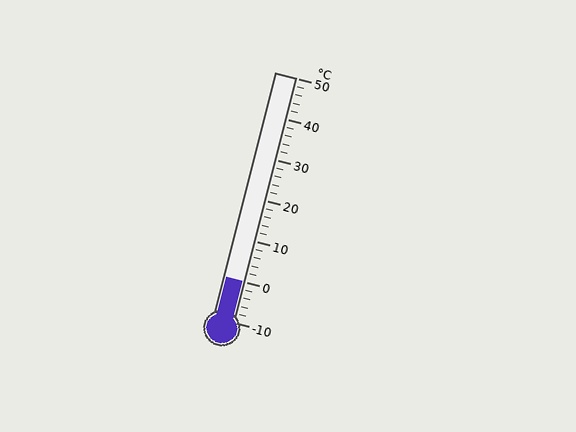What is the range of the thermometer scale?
The thermometer scale ranges from -10°C to 50°C.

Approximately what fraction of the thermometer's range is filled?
The thermometer is filled to approximately 15% of its range.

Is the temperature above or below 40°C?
The temperature is below 40°C.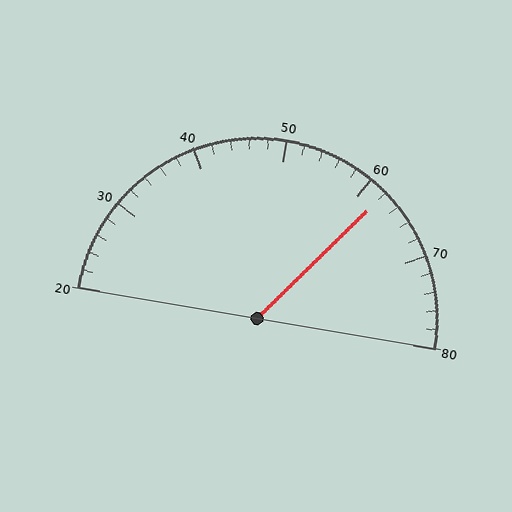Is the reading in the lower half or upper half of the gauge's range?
The reading is in the upper half of the range (20 to 80).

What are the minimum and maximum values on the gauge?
The gauge ranges from 20 to 80.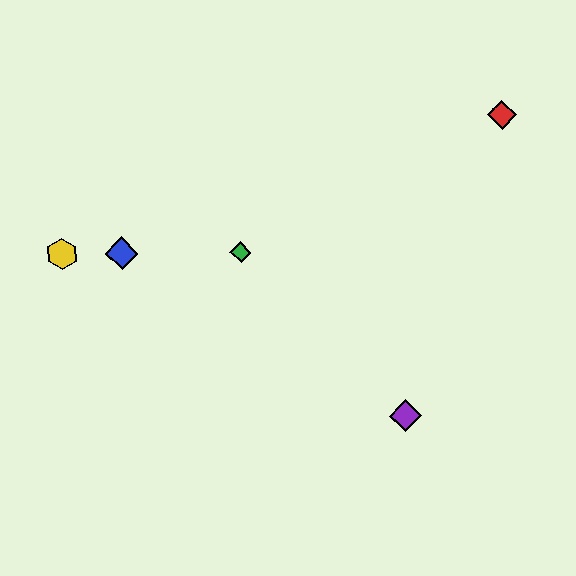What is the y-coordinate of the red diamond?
The red diamond is at y≈115.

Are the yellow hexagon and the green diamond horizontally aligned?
Yes, both are at y≈254.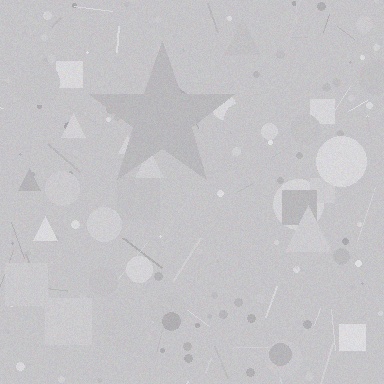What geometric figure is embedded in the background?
A star is embedded in the background.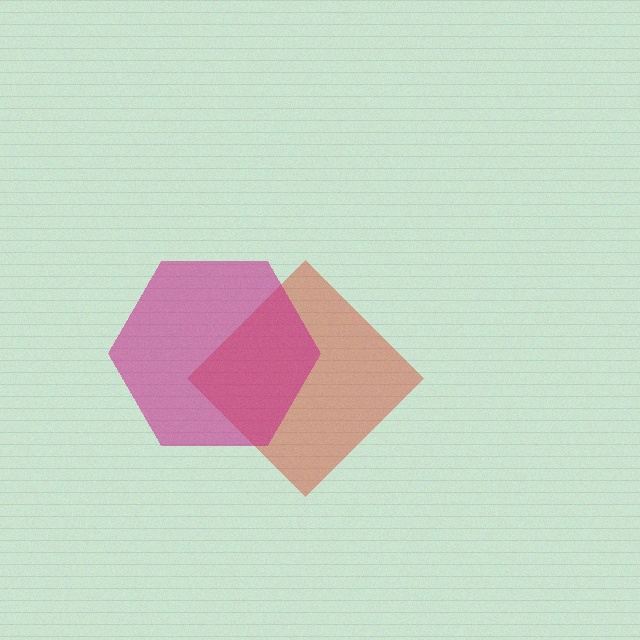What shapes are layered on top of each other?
The layered shapes are: a red diamond, a magenta hexagon.